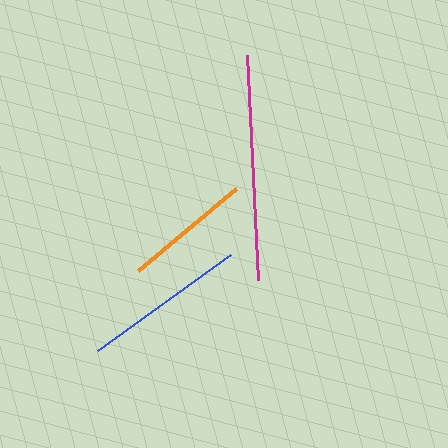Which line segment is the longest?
The magenta line is the longest at approximately 225 pixels.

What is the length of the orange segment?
The orange segment is approximately 128 pixels long.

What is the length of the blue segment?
The blue segment is approximately 165 pixels long.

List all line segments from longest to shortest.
From longest to shortest: magenta, blue, orange.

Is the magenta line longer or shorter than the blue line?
The magenta line is longer than the blue line.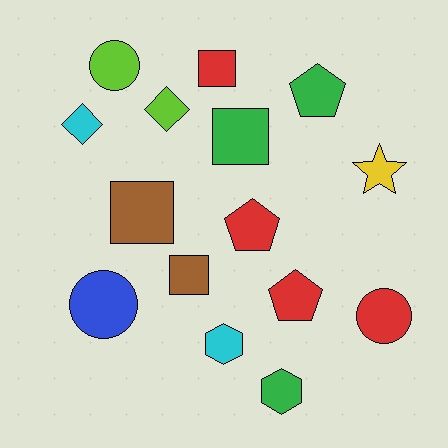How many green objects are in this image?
There are 3 green objects.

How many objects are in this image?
There are 15 objects.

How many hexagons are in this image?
There are 2 hexagons.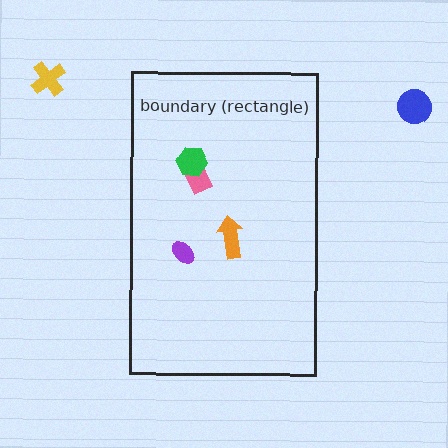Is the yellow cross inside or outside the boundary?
Outside.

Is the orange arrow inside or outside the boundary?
Inside.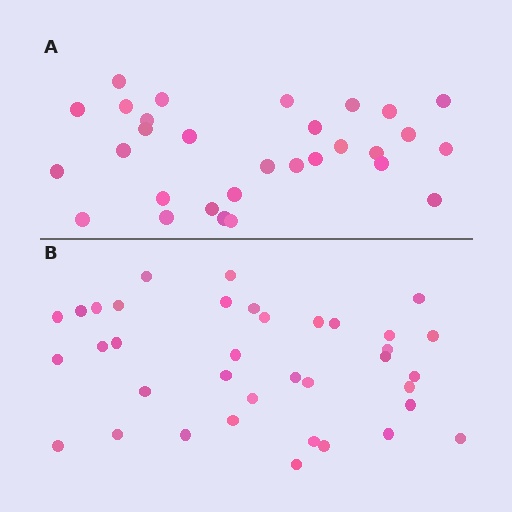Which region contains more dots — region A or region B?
Region B (the bottom region) has more dots.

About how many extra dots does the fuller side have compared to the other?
Region B has roughly 8 or so more dots than region A.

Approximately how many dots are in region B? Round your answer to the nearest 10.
About 40 dots. (The exact count is 37, which rounds to 40.)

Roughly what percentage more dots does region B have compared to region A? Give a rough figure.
About 25% more.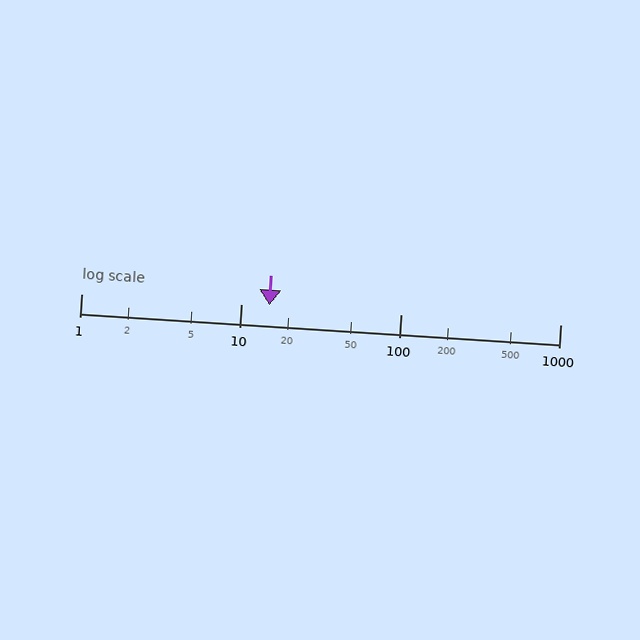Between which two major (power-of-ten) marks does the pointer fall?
The pointer is between 10 and 100.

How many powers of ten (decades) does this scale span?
The scale spans 3 decades, from 1 to 1000.